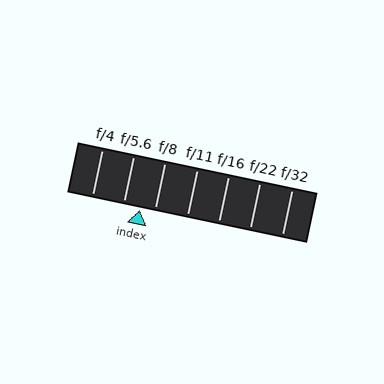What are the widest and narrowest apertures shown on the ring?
The widest aperture shown is f/4 and the narrowest is f/32.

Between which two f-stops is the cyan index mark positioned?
The index mark is between f/5.6 and f/8.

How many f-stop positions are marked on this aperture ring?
There are 7 f-stop positions marked.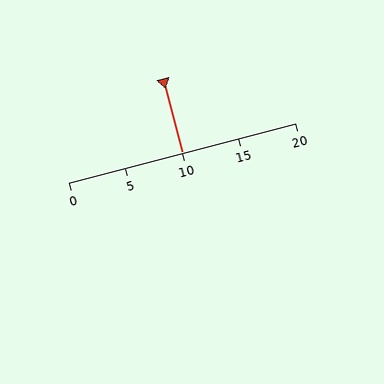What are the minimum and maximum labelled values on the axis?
The axis runs from 0 to 20.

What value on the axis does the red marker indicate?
The marker indicates approximately 10.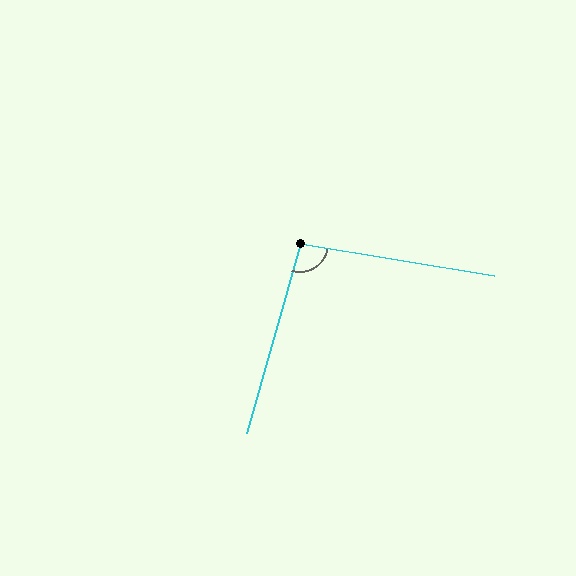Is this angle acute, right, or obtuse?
It is obtuse.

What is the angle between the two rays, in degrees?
Approximately 97 degrees.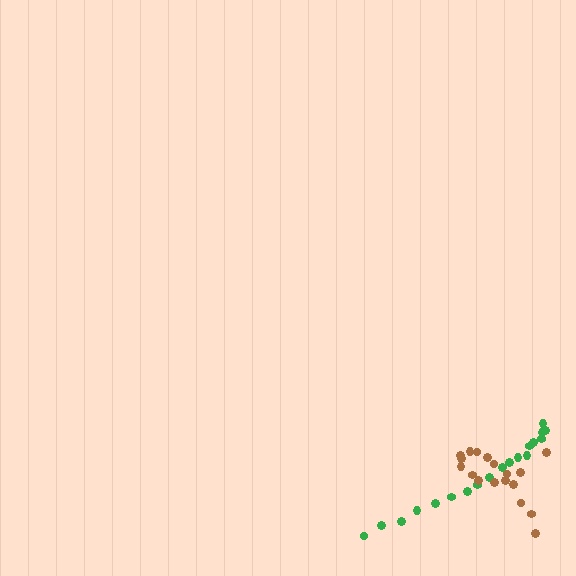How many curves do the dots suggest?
There are 2 distinct paths.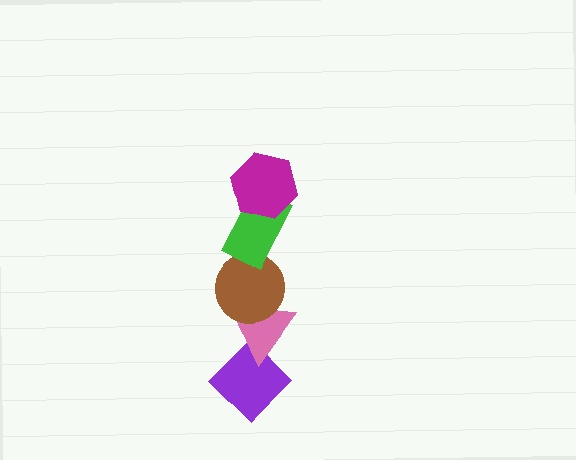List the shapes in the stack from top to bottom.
From top to bottom: the magenta hexagon, the green rectangle, the brown circle, the pink triangle, the purple diamond.